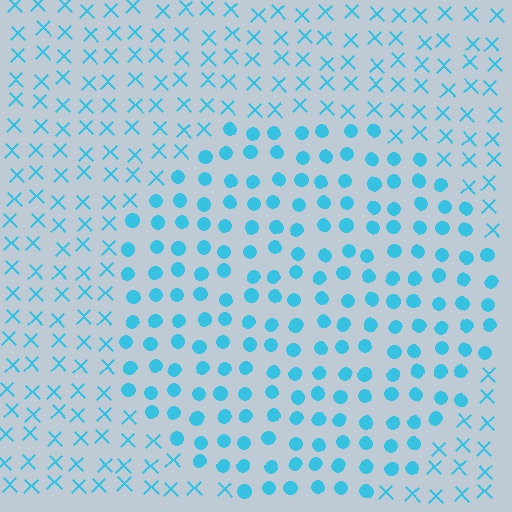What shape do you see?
I see a circle.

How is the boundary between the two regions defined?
The boundary is defined by a change in element shape: circles inside vs. X marks outside. All elements share the same color and spacing.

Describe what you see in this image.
The image is filled with small cyan elements arranged in a uniform grid. A circle-shaped region contains circles, while the surrounding area contains X marks. The boundary is defined purely by the change in element shape.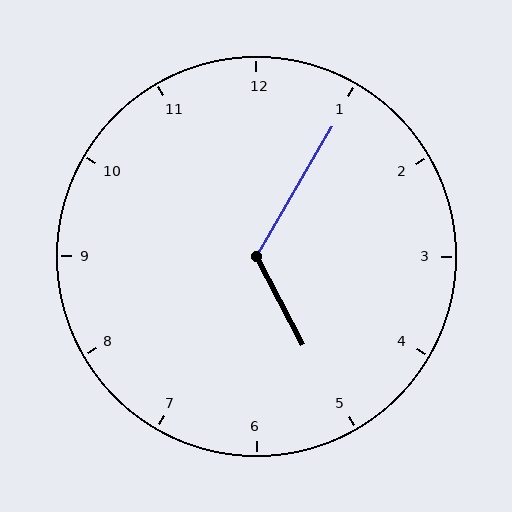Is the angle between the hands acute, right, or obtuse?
It is obtuse.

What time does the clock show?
5:05.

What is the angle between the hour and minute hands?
Approximately 122 degrees.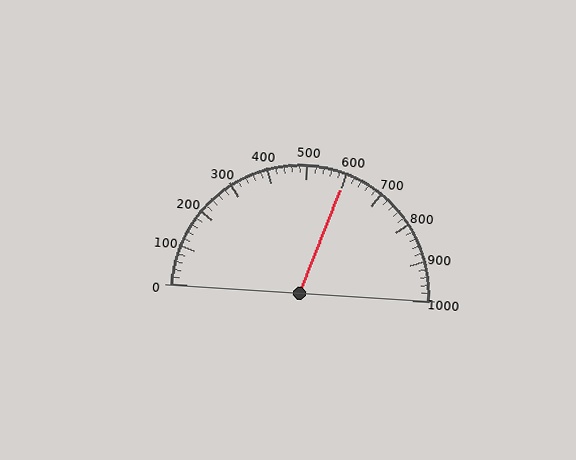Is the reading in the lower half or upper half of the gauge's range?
The reading is in the upper half of the range (0 to 1000).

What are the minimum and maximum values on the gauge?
The gauge ranges from 0 to 1000.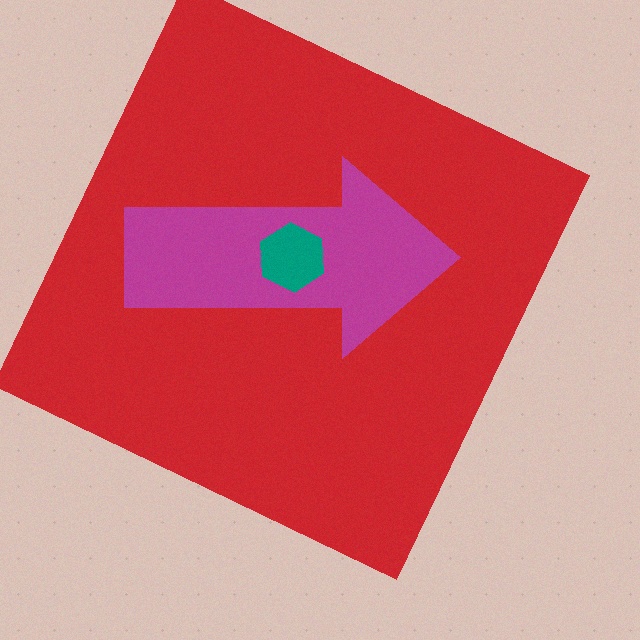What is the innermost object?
The teal hexagon.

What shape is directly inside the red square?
The magenta arrow.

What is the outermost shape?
The red square.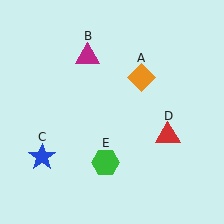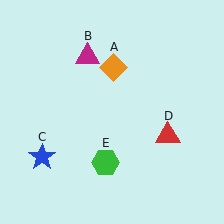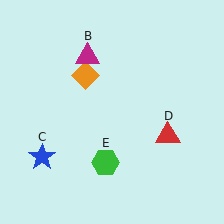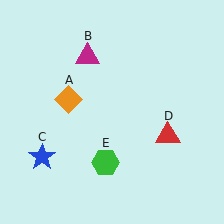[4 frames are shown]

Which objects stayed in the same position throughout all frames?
Magenta triangle (object B) and blue star (object C) and red triangle (object D) and green hexagon (object E) remained stationary.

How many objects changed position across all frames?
1 object changed position: orange diamond (object A).